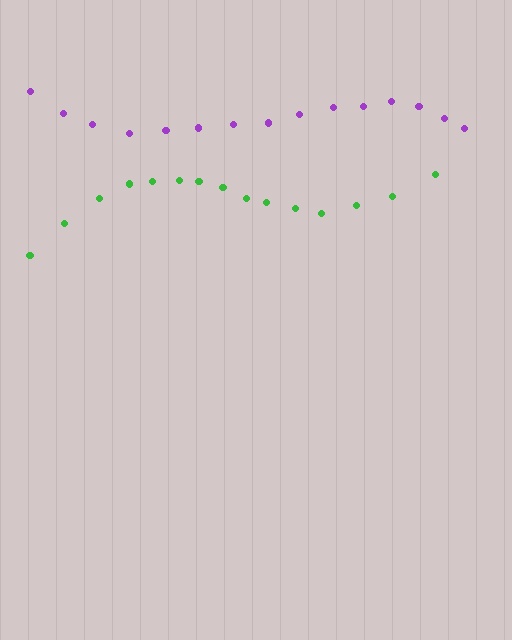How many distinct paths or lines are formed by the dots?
There are 2 distinct paths.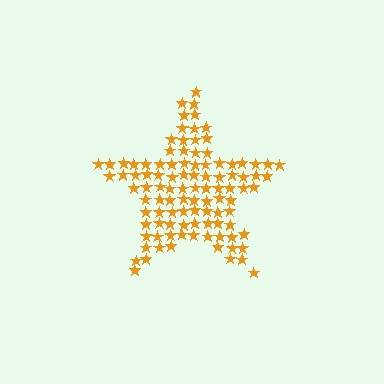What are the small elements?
The small elements are stars.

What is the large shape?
The large shape is a star.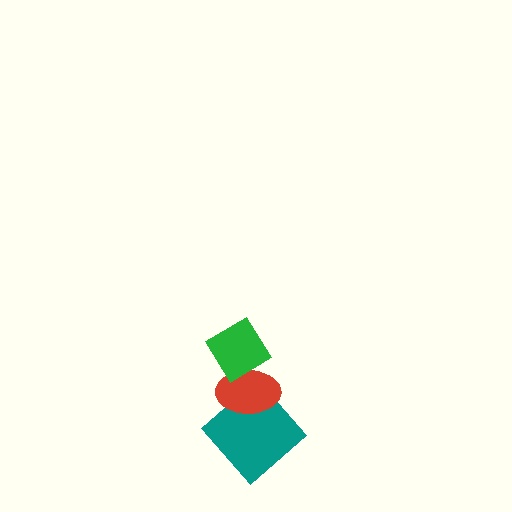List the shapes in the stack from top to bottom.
From top to bottom: the green diamond, the red ellipse, the teal diamond.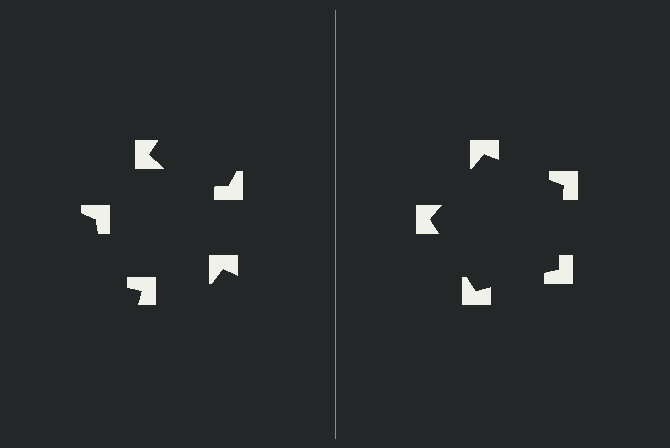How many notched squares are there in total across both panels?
10 — 5 on each side.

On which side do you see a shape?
An illusory pentagon appears on the right side. On the left side the wedge cuts are rotated, so no coherent shape forms.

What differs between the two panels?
The notched squares are positioned identically on both sides; only the wedge orientations differ. On the right they align to a pentagon; on the left they are misaligned.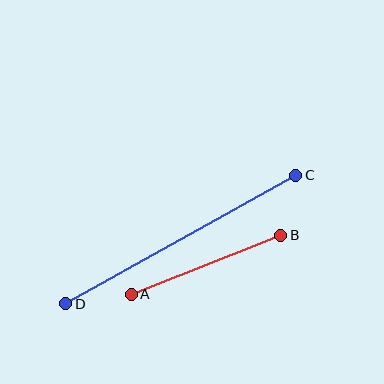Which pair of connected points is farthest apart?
Points C and D are farthest apart.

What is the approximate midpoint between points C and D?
The midpoint is at approximately (181, 239) pixels.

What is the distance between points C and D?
The distance is approximately 263 pixels.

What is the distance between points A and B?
The distance is approximately 161 pixels.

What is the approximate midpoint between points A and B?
The midpoint is at approximately (206, 265) pixels.